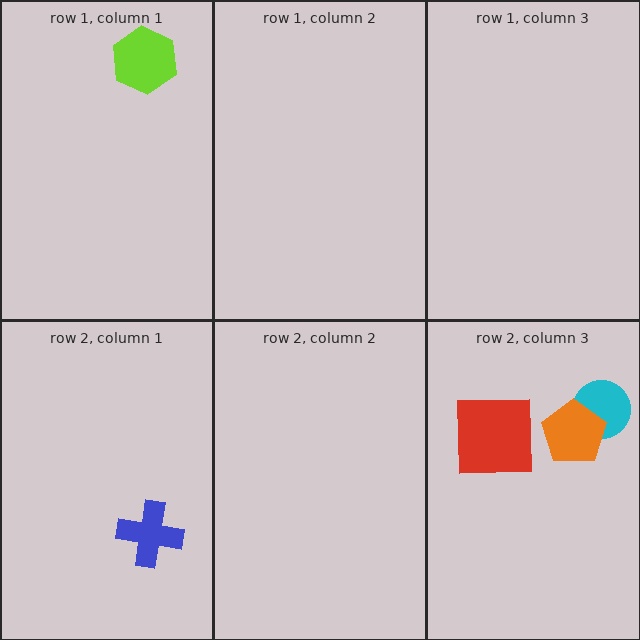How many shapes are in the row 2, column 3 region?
3.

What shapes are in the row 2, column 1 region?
The blue cross.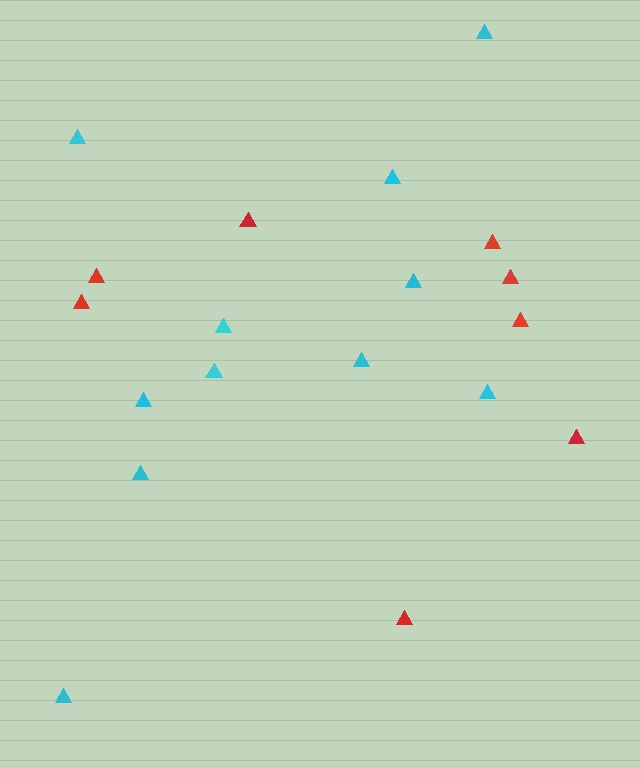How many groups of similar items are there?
There are 2 groups: one group of red triangles (8) and one group of cyan triangles (11).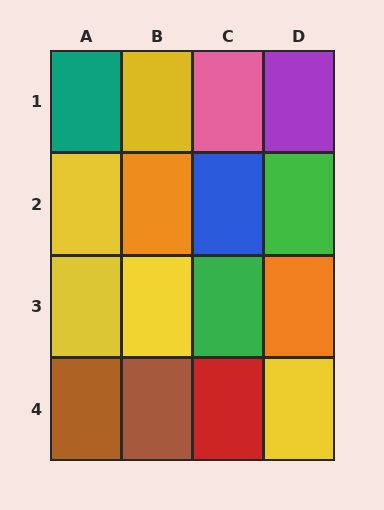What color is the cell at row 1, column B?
Yellow.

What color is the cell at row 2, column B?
Orange.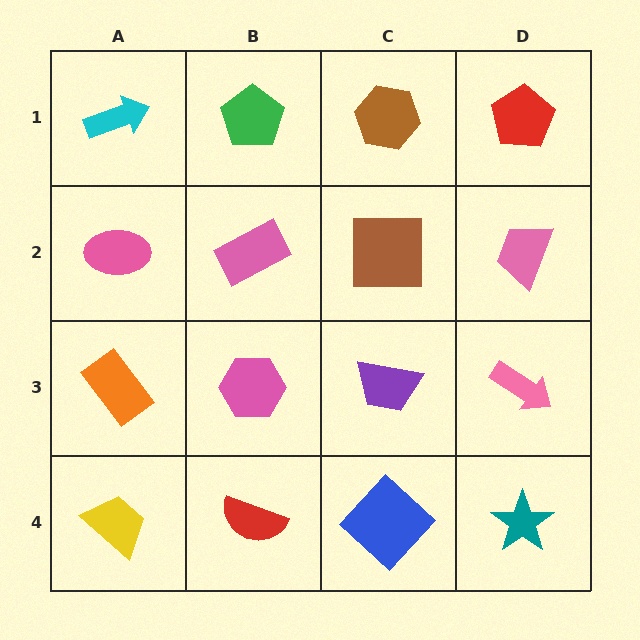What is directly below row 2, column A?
An orange rectangle.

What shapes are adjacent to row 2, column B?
A green pentagon (row 1, column B), a pink hexagon (row 3, column B), a pink ellipse (row 2, column A), a brown square (row 2, column C).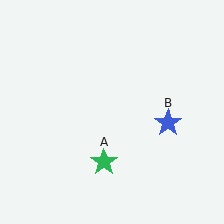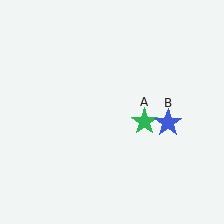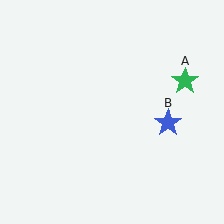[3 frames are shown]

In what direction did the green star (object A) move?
The green star (object A) moved up and to the right.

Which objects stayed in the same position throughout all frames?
Blue star (object B) remained stationary.